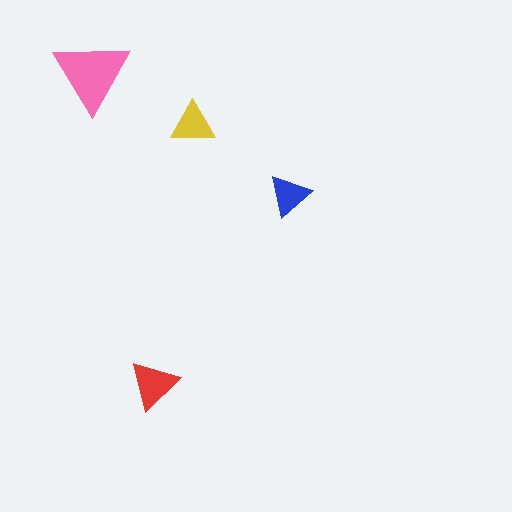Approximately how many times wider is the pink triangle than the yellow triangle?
About 1.5 times wider.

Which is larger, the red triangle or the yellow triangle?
The red one.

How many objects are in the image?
There are 4 objects in the image.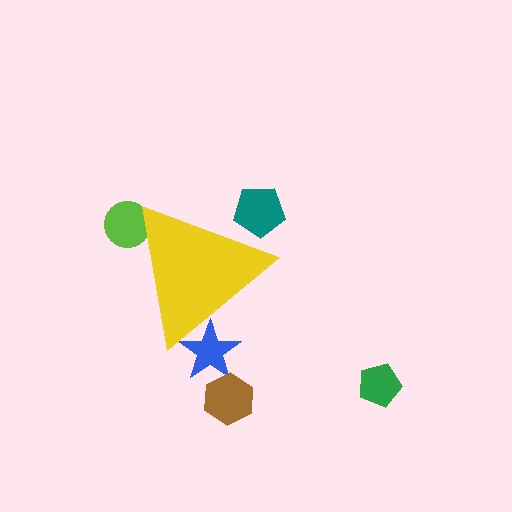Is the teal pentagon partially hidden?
Yes, the teal pentagon is partially hidden behind the yellow triangle.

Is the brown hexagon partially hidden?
No, the brown hexagon is fully visible.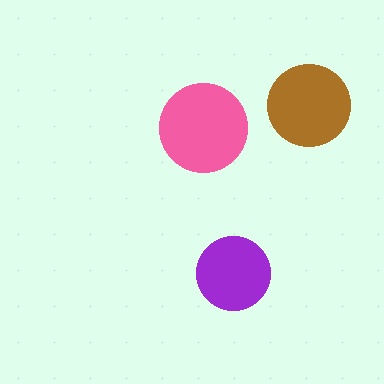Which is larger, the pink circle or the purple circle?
The pink one.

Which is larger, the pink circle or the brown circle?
The pink one.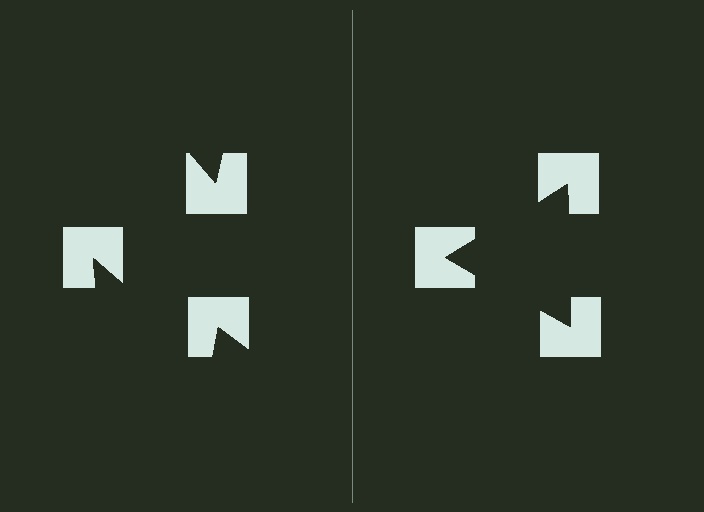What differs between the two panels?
The notched squares are positioned identically on both sides; only the wedge orientations differ. On the right they align to a triangle; on the left they are misaligned.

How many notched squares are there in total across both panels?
6 — 3 on each side.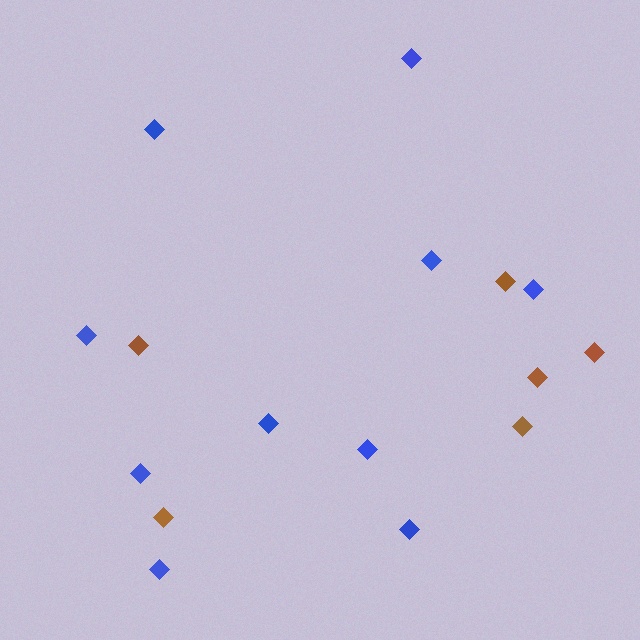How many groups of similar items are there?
There are 2 groups: one group of brown diamonds (6) and one group of blue diamonds (10).